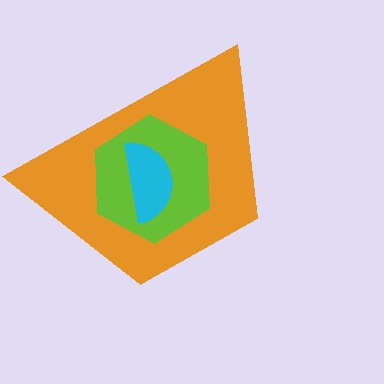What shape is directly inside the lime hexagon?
The cyan semicircle.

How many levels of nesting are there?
3.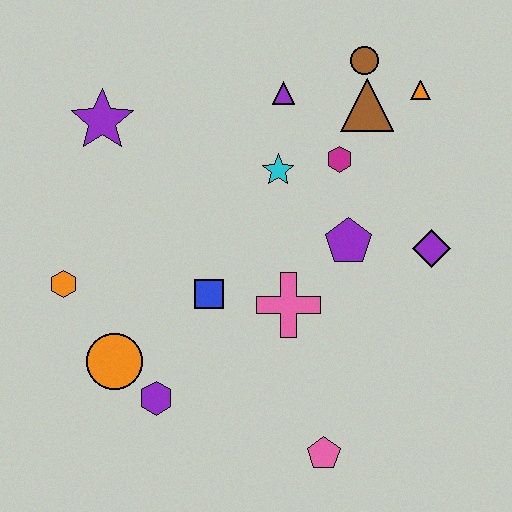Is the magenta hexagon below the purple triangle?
Yes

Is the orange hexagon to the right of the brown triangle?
No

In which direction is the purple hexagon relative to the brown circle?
The purple hexagon is below the brown circle.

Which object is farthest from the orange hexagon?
The orange triangle is farthest from the orange hexagon.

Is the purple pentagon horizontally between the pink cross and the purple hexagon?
No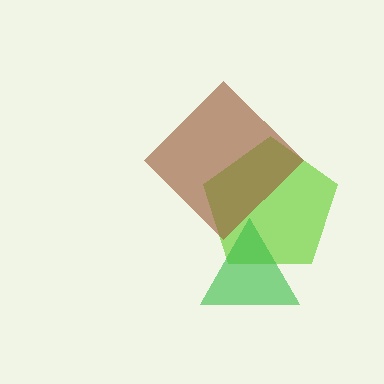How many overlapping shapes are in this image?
There are 3 overlapping shapes in the image.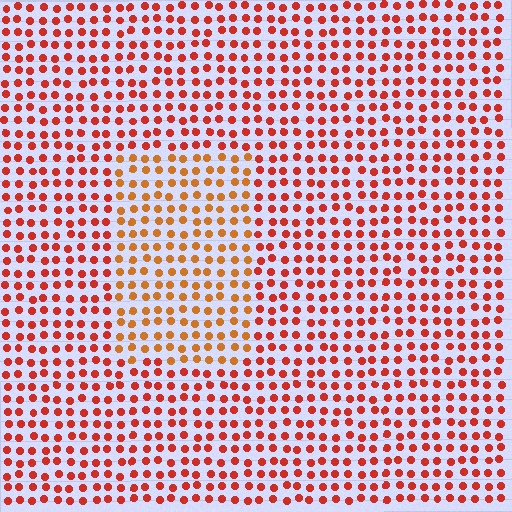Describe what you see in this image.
The image is filled with small red elements in a uniform arrangement. A rectangle-shaped region is visible where the elements are tinted to a slightly different hue, forming a subtle color boundary.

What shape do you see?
I see a rectangle.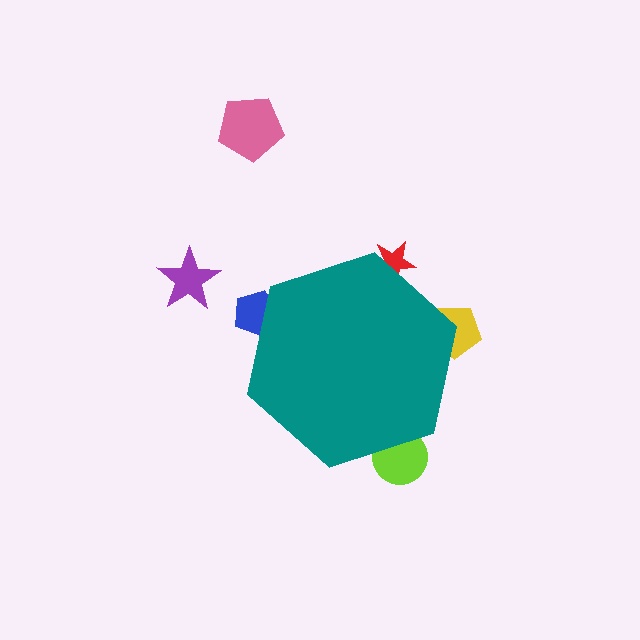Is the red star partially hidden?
Yes, the red star is partially hidden behind the teal hexagon.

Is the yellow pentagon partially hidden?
Yes, the yellow pentagon is partially hidden behind the teal hexagon.